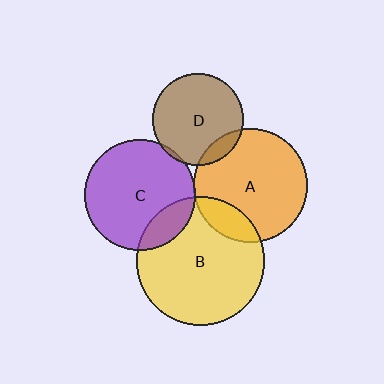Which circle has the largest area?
Circle B (yellow).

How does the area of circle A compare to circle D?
Approximately 1.6 times.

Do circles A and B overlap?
Yes.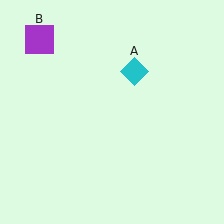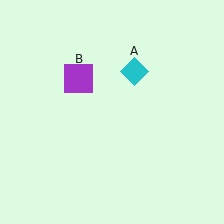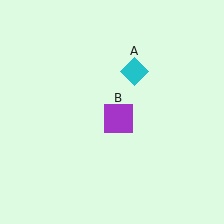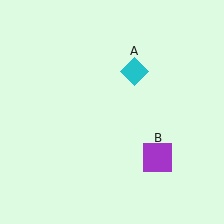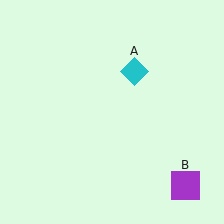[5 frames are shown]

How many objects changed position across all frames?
1 object changed position: purple square (object B).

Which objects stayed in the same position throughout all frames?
Cyan diamond (object A) remained stationary.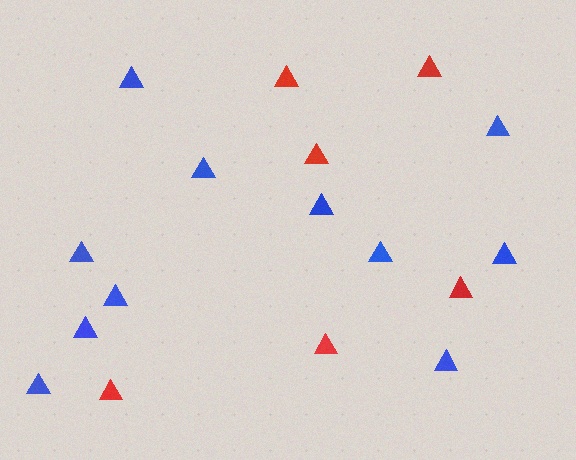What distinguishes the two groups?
There are 2 groups: one group of red triangles (6) and one group of blue triangles (11).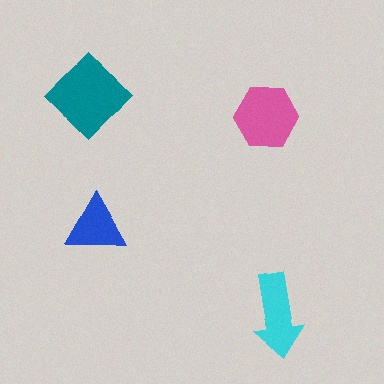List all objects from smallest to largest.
The blue triangle, the cyan arrow, the pink hexagon, the teal diamond.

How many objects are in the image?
There are 4 objects in the image.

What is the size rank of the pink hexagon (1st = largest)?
2nd.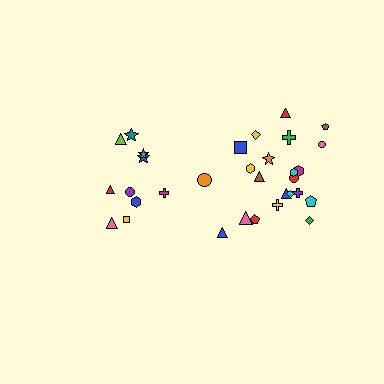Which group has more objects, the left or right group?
The right group.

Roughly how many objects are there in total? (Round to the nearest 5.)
Roughly 30 objects in total.